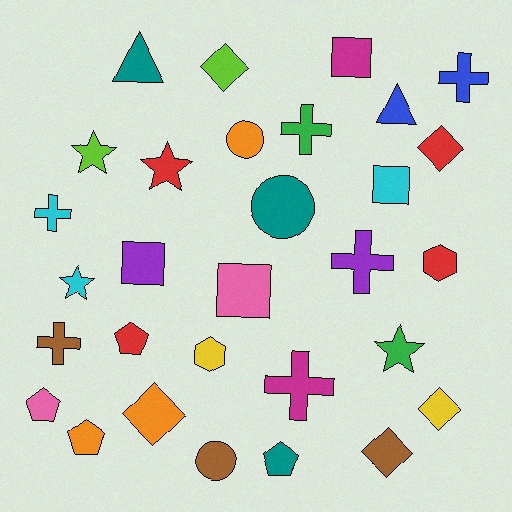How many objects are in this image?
There are 30 objects.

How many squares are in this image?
There are 4 squares.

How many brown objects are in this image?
There are 3 brown objects.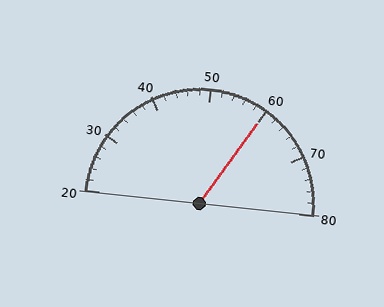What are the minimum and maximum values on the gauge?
The gauge ranges from 20 to 80.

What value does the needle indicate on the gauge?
The needle indicates approximately 60.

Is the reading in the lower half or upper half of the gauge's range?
The reading is in the upper half of the range (20 to 80).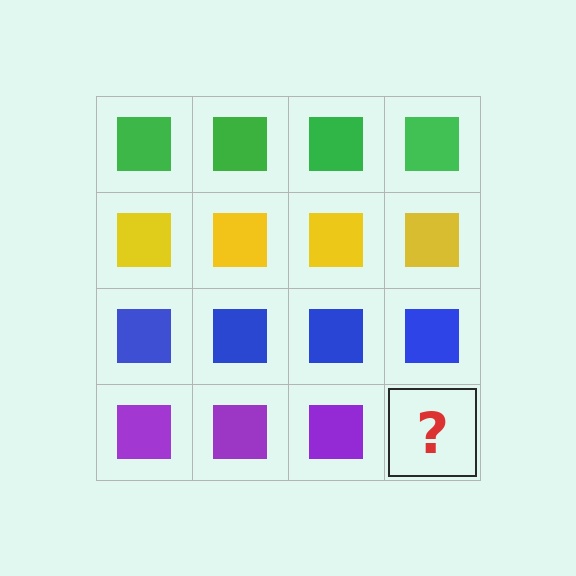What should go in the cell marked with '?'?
The missing cell should contain a purple square.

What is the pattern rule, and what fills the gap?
The rule is that each row has a consistent color. The gap should be filled with a purple square.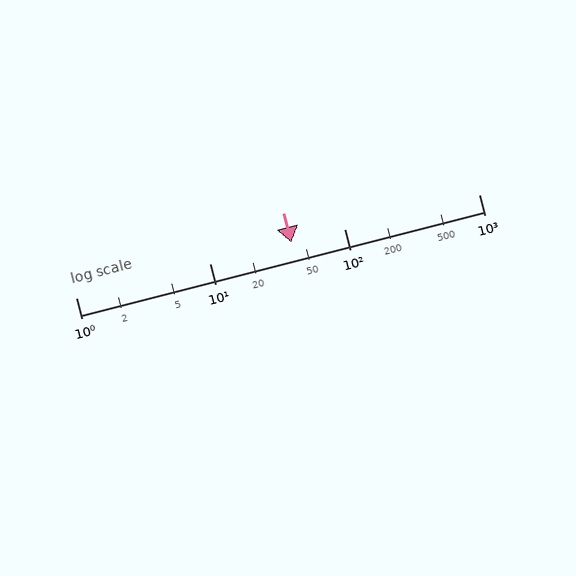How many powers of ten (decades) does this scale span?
The scale spans 3 decades, from 1 to 1000.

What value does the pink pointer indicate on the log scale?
The pointer indicates approximately 40.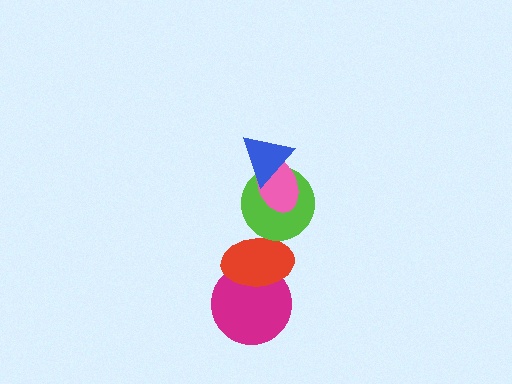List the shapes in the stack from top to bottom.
From top to bottom: the blue triangle, the pink ellipse, the lime circle, the red ellipse, the magenta circle.